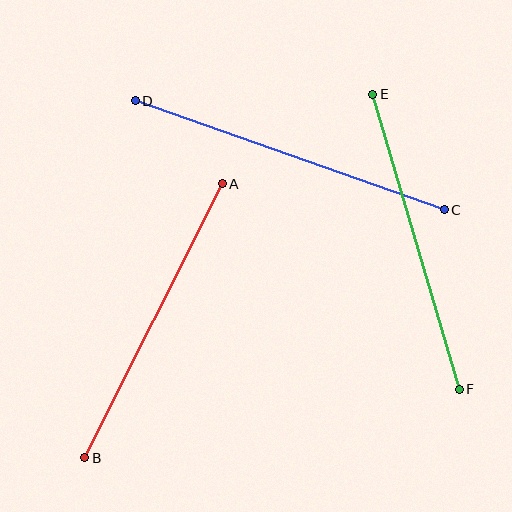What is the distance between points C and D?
The distance is approximately 328 pixels.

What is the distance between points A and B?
The distance is approximately 306 pixels.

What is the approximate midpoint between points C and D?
The midpoint is at approximately (290, 155) pixels.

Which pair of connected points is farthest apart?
Points C and D are farthest apart.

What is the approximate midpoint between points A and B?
The midpoint is at approximately (154, 321) pixels.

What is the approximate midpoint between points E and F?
The midpoint is at approximately (416, 242) pixels.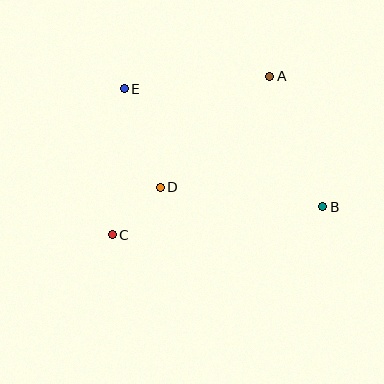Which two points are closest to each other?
Points C and D are closest to each other.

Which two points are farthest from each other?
Points B and E are farthest from each other.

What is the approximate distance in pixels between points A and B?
The distance between A and B is approximately 141 pixels.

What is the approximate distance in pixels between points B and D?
The distance between B and D is approximately 164 pixels.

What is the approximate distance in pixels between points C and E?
The distance between C and E is approximately 146 pixels.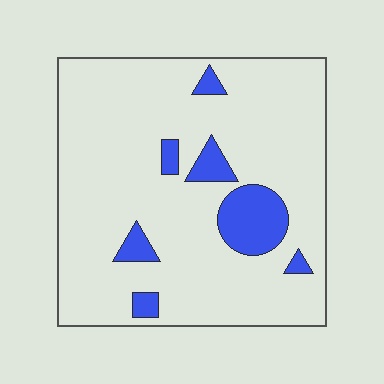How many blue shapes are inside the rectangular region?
7.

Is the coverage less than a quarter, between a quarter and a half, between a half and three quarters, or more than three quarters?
Less than a quarter.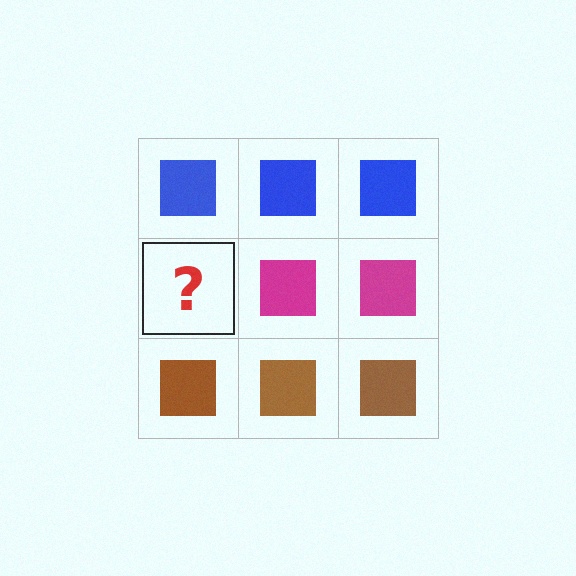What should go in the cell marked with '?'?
The missing cell should contain a magenta square.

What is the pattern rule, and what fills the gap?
The rule is that each row has a consistent color. The gap should be filled with a magenta square.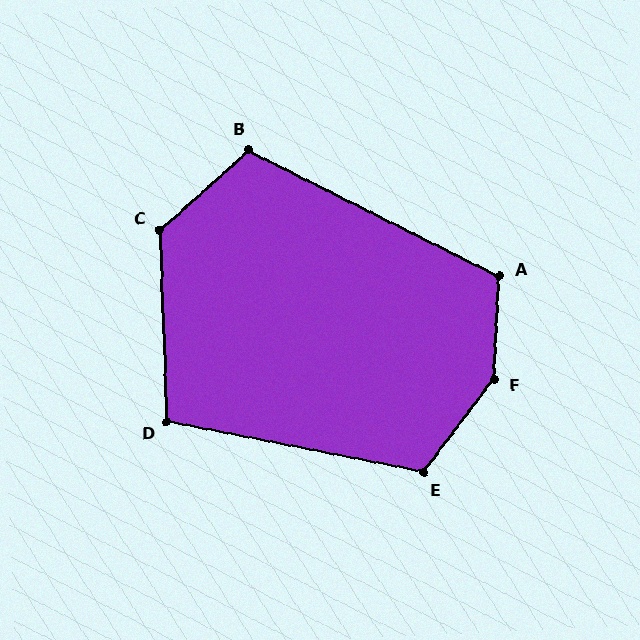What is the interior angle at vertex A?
Approximately 114 degrees (obtuse).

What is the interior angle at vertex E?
Approximately 116 degrees (obtuse).